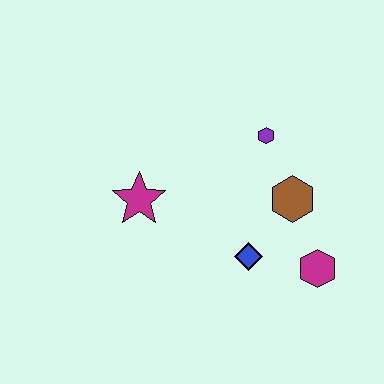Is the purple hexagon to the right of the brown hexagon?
No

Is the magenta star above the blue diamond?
Yes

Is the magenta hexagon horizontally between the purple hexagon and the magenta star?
No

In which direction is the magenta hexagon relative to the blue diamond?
The magenta hexagon is to the right of the blue diamond.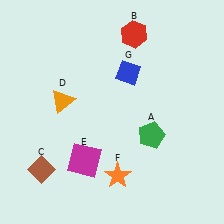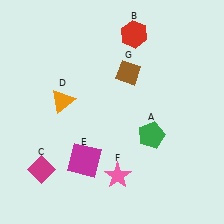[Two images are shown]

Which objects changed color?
C changed from brown to magenta. F changed from orange to pink. G changed from blue to brown.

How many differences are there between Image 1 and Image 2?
There are 3 differences between the two images.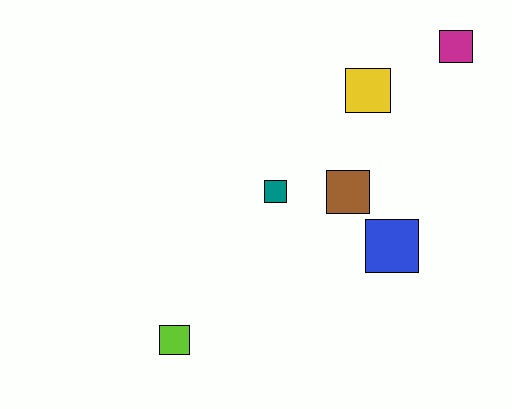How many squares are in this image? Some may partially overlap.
There are 6 squares.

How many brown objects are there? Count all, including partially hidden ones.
There is 1 brown object.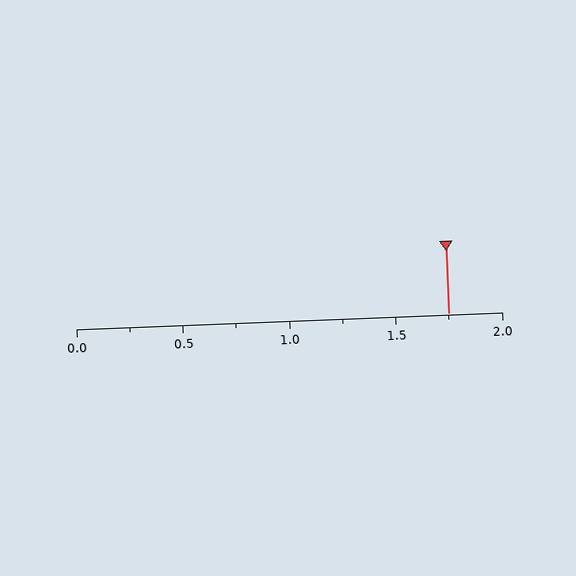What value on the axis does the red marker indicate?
The marker indicates approximately 1.75.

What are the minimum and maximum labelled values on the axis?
The axis runs from 0.0 to 2.0.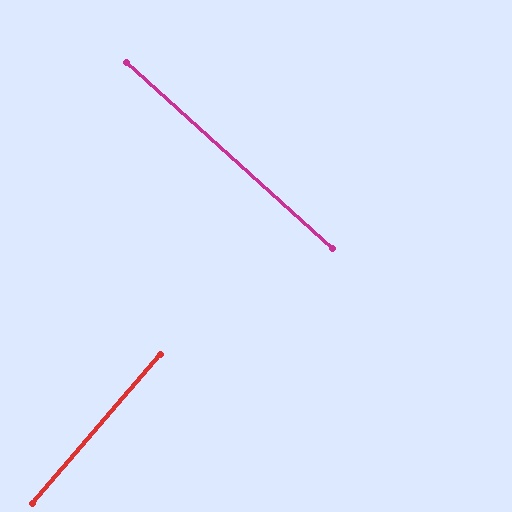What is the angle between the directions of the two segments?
Approximately 88 degrees.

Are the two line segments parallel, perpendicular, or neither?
Perpendicular — they meet at approximately 88°.